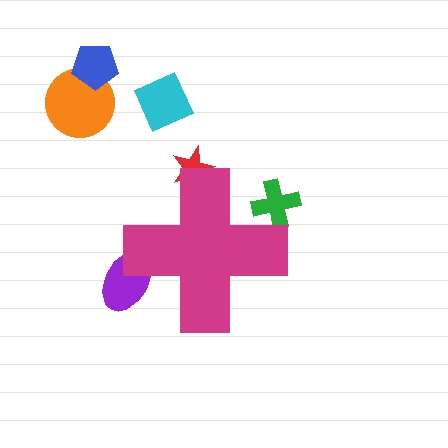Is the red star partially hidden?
Yes, the red star is partially hidden behind the magenta cross.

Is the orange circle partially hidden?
No, the orange circle is fully visible.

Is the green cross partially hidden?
Yes, the green cross is partially hidden behind the magenta cross.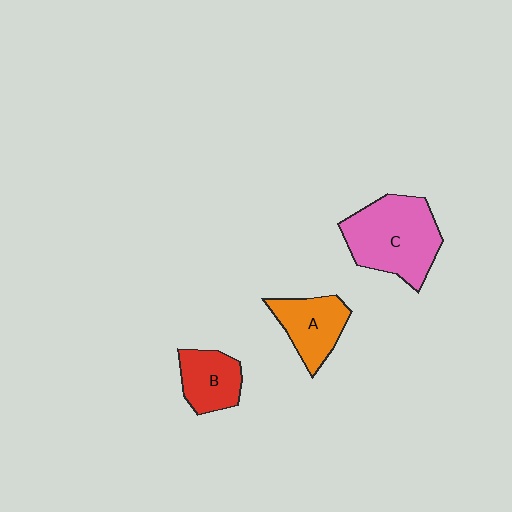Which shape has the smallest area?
Shape B (red).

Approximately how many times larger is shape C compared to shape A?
Approximately 1.7 times.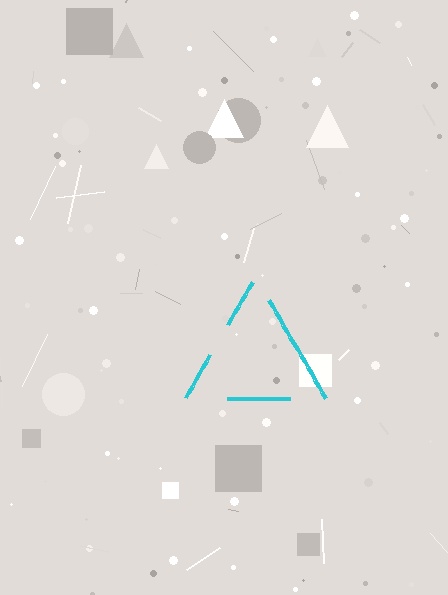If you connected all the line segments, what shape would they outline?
They would outline a triangle.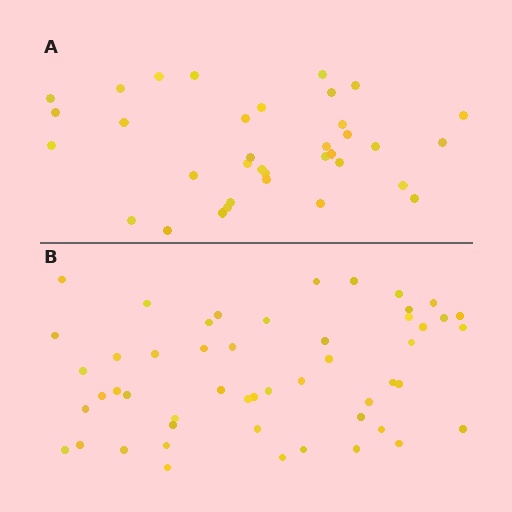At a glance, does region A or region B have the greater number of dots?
Region B (the bottom region) has more dots.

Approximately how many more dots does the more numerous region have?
Region B has approximately 15 more dots than region A.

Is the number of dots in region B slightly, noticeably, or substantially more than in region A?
Region B has substantially more. The ratio is roughly 1.5 to 1.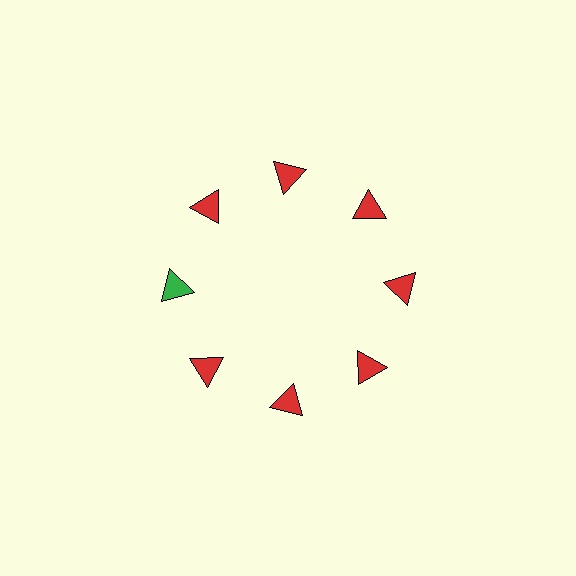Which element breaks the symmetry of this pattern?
The green triangle at roughly the 9 o'clock position breaks the symmetry. All other shapes are red triangles.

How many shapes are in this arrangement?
There are 8 shapes arranged in a ring pattern.